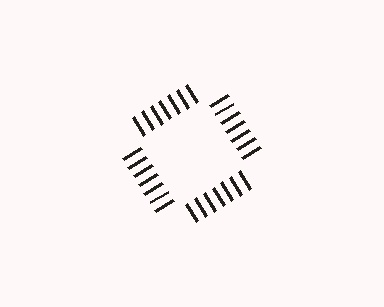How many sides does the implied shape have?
4 sides — the line-ends trace a square.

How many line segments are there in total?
28 — 7 along each of the 4 edges.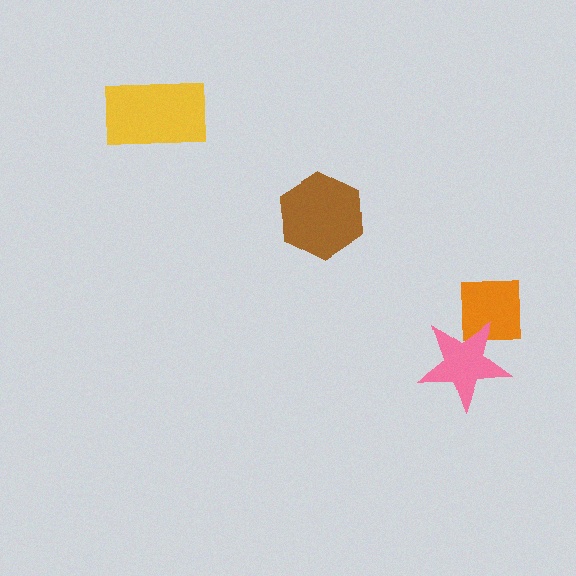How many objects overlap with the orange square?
1 object overlaps with the orange square.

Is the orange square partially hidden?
Yes, it is partially covered by another shape.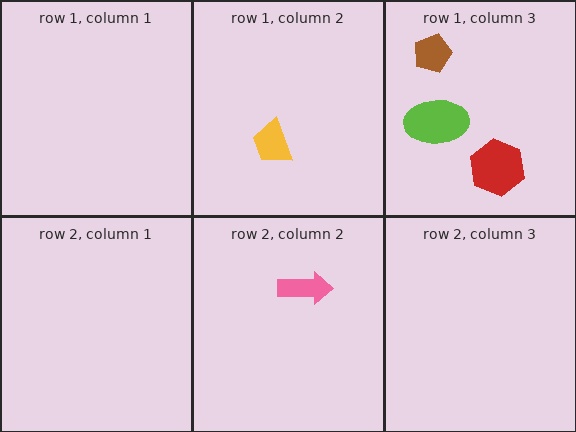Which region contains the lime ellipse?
The row 1, column 3 region.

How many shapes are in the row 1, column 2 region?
1.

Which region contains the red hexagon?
The row 1, column 3 region.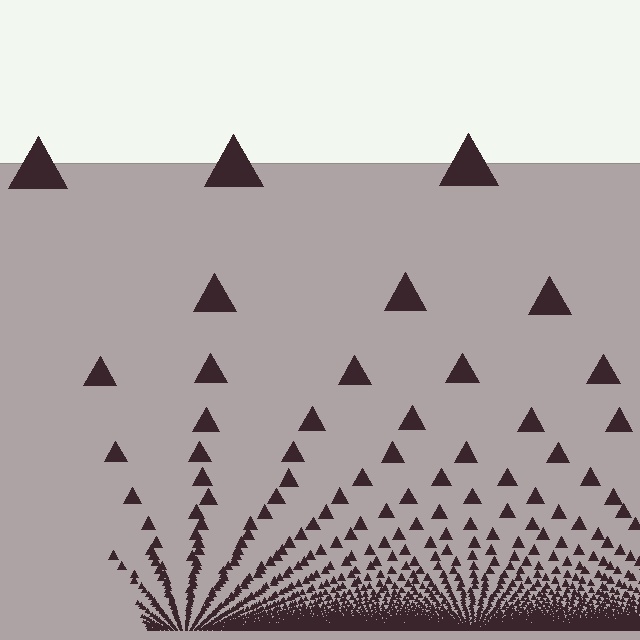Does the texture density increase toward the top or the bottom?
Density increases toward the bottom.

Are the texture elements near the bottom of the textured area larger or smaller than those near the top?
Smaller. The gradient is inverted — elements near the bottom are smaller and denser.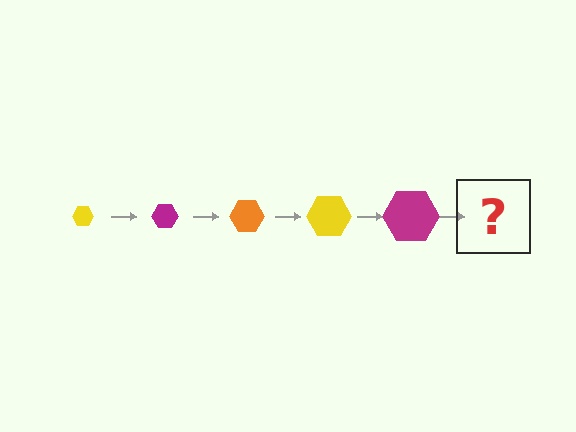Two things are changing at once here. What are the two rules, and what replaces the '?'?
The two rules are that the hexagon grows larger each step and the color cycles through yellow, magenta, and orange. The '?' should be an orange hexagon, larger than the previous one.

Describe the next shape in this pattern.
It should be an orange hexagon, larger than the previous one.